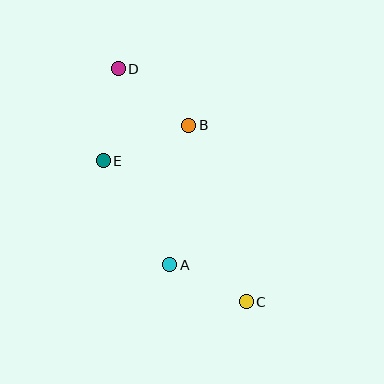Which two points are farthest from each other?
Points C and D are farthest from each other.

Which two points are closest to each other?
Points A and C are closest to each other.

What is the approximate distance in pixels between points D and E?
The distance between D and E is approximately 93 pixels.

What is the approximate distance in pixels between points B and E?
The distance between B and E is approximately 92 pixels.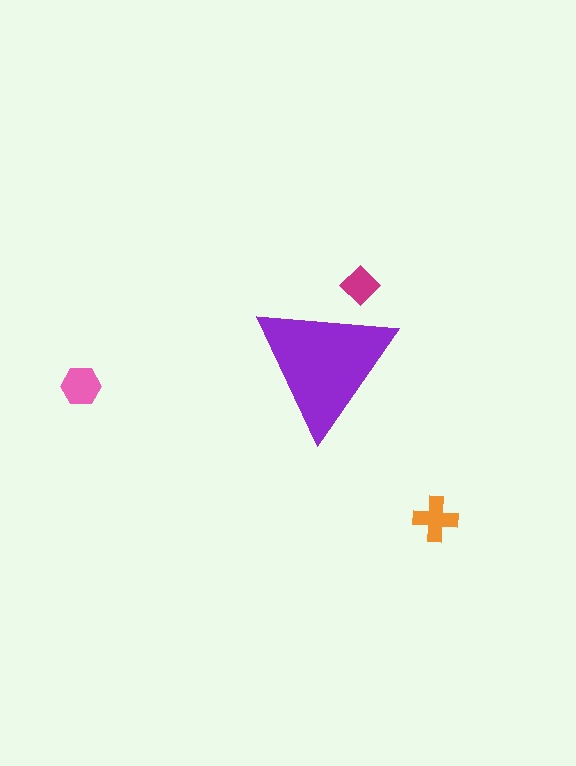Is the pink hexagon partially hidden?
No, the pink hexagon is fully visible.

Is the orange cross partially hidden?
No, the orange cross is fully visible.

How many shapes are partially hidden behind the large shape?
1 shape is partially hidden.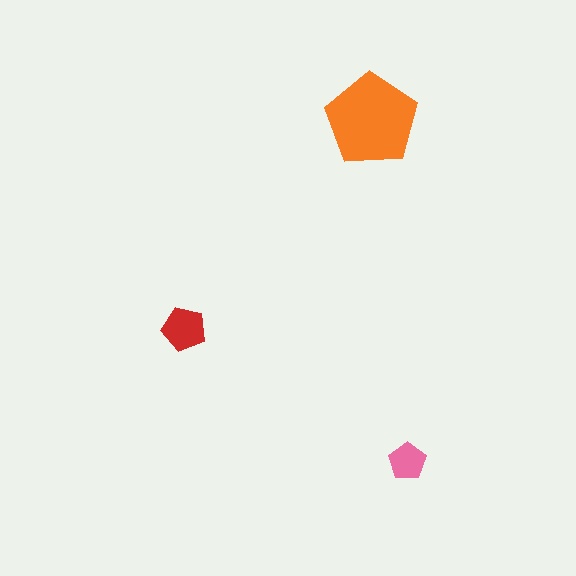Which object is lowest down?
The pink pentagon is bottommost.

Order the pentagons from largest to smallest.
the orange one, the red one, the pink one.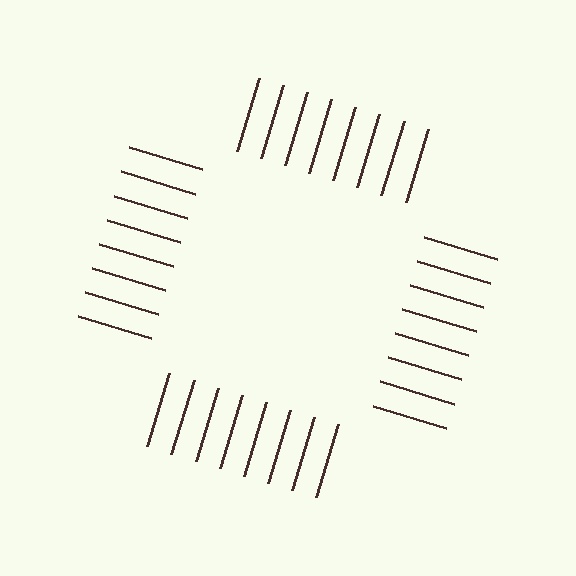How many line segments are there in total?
32 — 8 along each of the 4 edges.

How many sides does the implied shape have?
4 sides — the line-ends trace a square.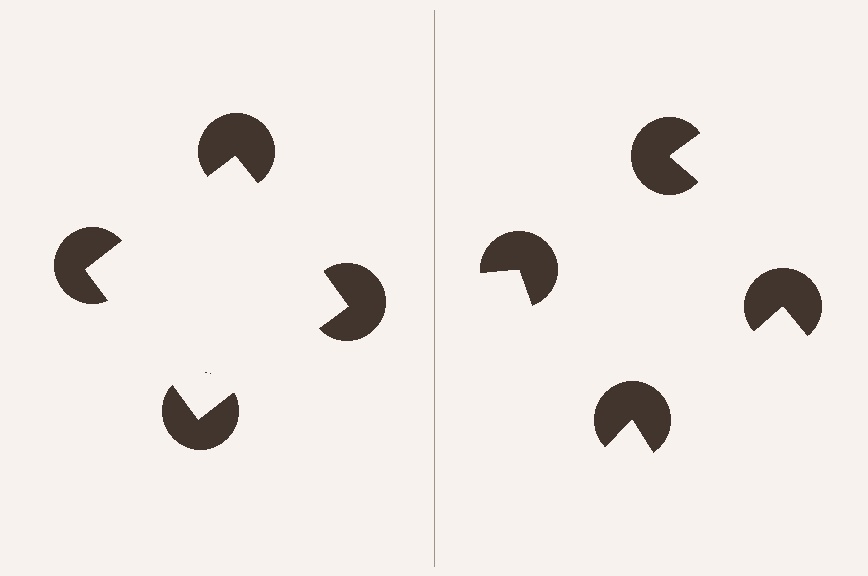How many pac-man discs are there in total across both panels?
8 — 4 on each side.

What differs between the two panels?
The pac-man discs are positioned identically on both sides; only the wedge orientations differ. On the left they align to a square; on the right they are misaligned.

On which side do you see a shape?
An illusory square appears on the left side. On the right side the wedge cuts are rotated, so no coherent shape forms.